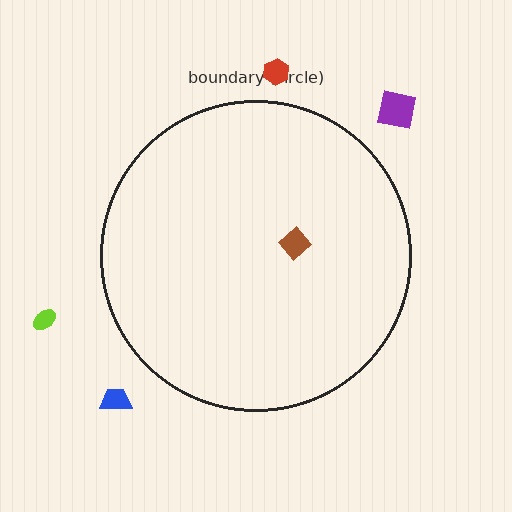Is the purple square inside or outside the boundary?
Outside.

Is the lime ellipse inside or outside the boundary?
Outside.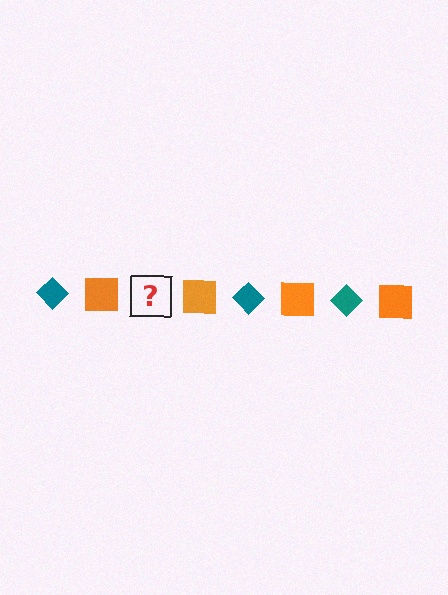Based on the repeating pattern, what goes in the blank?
The blank should be a teal diamond.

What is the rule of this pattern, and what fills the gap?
The rule is that the pattern alternates between teal diamond and orange square. The gap should be filled with a teal diamond.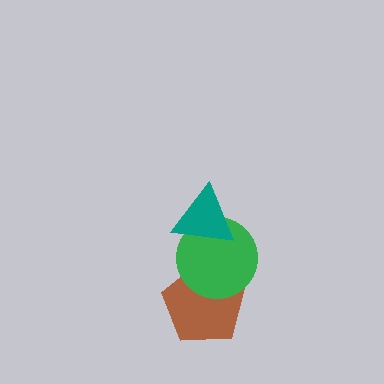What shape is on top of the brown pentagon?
The green circle is on top of the brown pentagon.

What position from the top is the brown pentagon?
The brown pentagon is 3rd from the top.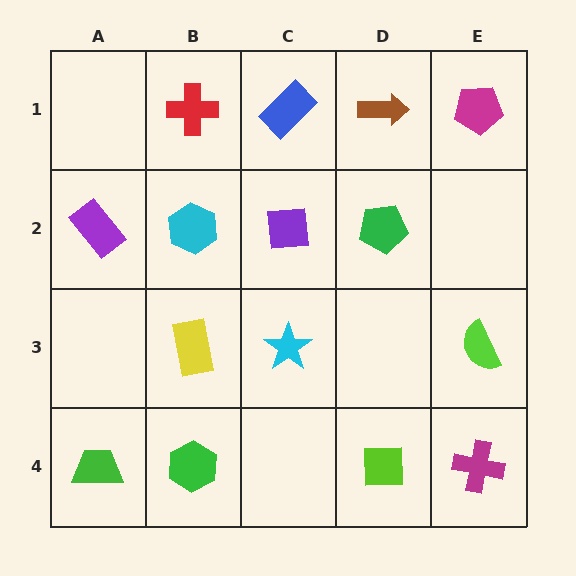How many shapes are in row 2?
4 shapes.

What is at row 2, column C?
A purple square.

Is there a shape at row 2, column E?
No, that cell is empty.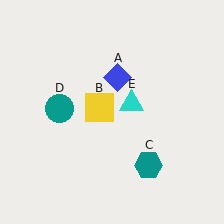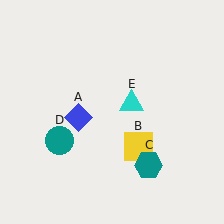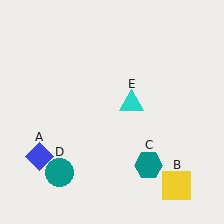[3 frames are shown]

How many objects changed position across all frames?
3 objects changed position: blue diamond (object A), yellow square (object B), teal circle (object D).